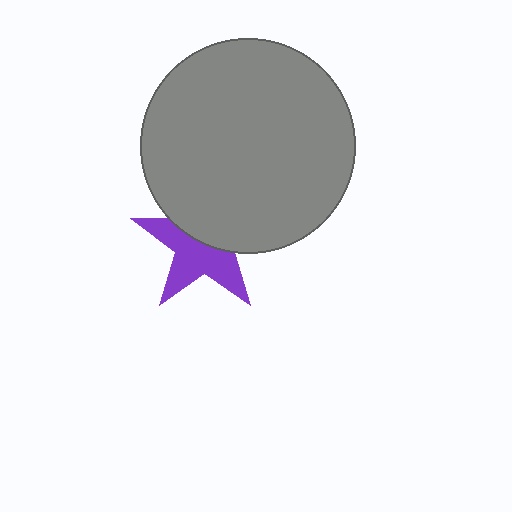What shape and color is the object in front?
The object in front is a gray circle.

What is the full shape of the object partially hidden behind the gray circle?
The partially hidden object is a purple star.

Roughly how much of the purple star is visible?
About half of it is visible (roughly 54%).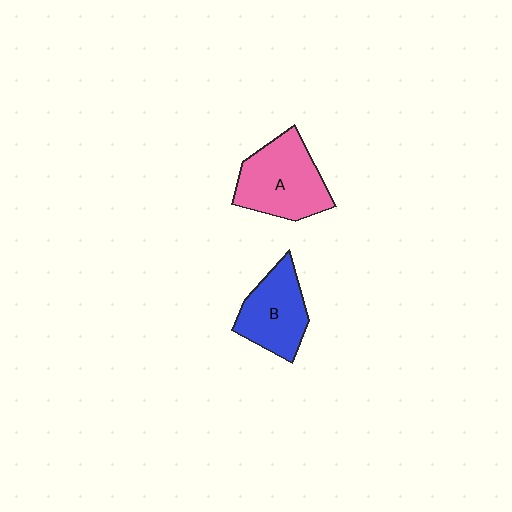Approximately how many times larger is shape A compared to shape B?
Approximately 1.2 times.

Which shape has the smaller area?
Shape B (blue).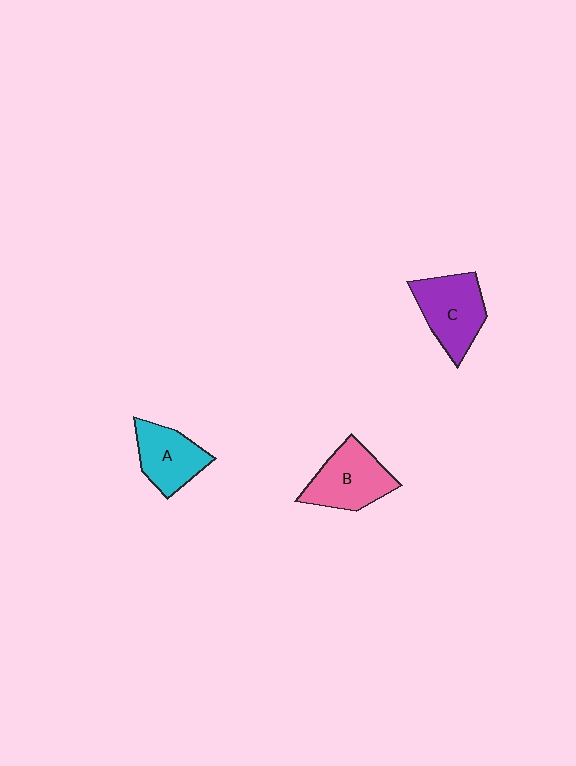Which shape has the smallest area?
Shape A (cyan).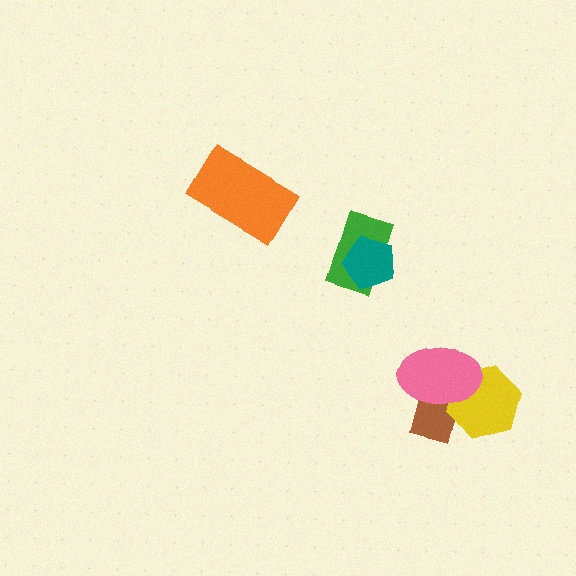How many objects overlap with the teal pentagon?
1 object overlaps with the teal pentagon.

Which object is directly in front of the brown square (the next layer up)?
The yellow hexagon is directly in front of the brown square.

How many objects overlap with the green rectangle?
1 object overlaps with the green rectangle.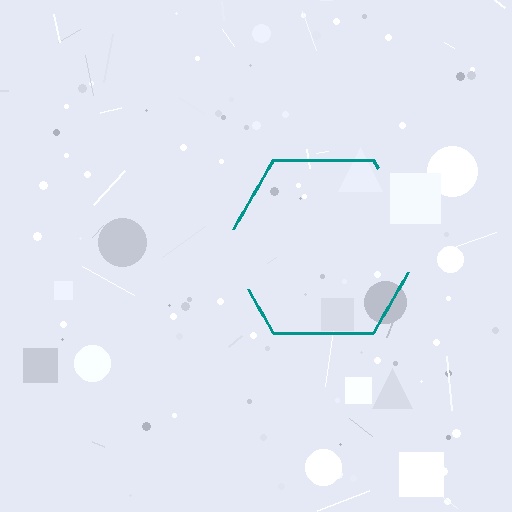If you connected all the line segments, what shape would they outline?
They would outline a hexagon.